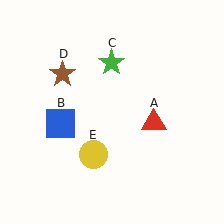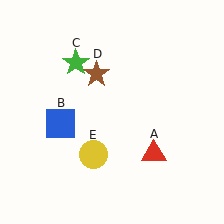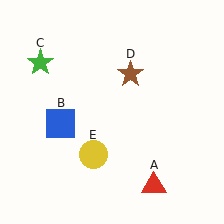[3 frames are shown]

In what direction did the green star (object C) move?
The green star (object C) moved left.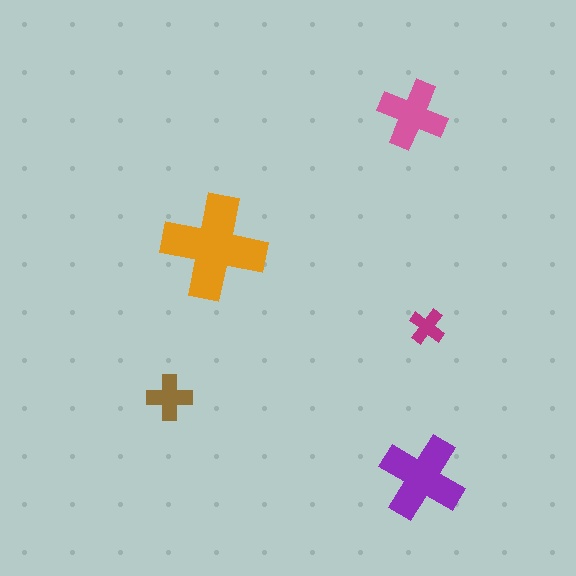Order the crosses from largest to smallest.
the orange one, the purple one, the pink one, the brown one, the magenta one.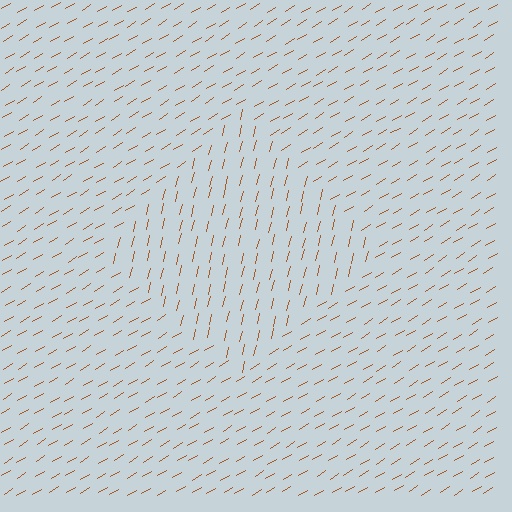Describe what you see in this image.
The image is filled with small brown line segments. A diamond region in the image has lines oriented differently from the surrounding lines, creating a visible texture boundary.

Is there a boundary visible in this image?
Yes, there is a texture boundary formed by a change in line orientation.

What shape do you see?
I see a diamond.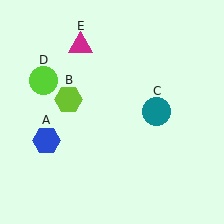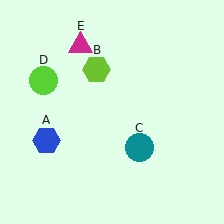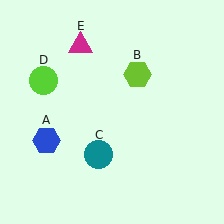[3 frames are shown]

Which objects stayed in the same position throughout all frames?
Blue hexagon (object A) and lime circle (object D) and magenta triangle (object E) remained stationary.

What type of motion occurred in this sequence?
The lime hexagon (object B), teal circle (object C) rotated clockwise around the center of the scene.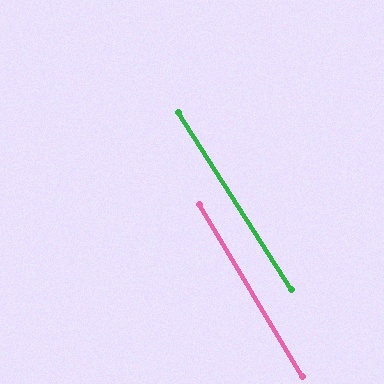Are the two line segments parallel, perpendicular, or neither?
Parallel — their directions differ by only 2.0°.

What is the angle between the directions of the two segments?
Approximately 2 degrees.